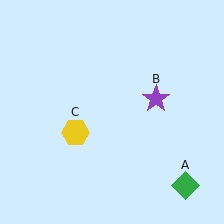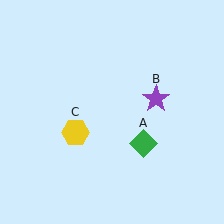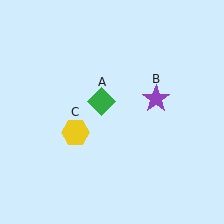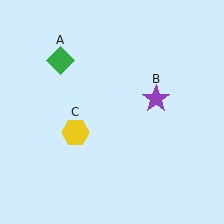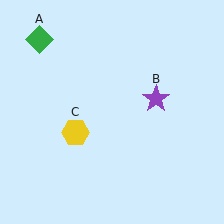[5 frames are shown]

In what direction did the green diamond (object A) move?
The green diamond (object A) moved up and to the left.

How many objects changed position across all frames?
1 object changed position: green diamond (object A).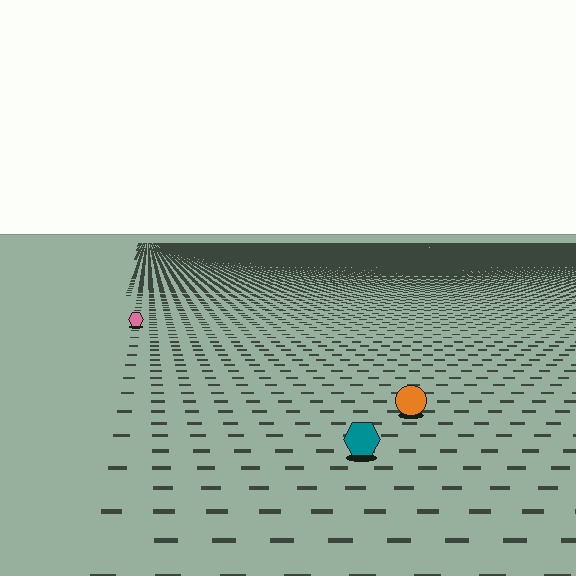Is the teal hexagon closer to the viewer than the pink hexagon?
Yes. The teal hexagon is closer — you can tell from the texture gradient: the ground texture is coarser near it.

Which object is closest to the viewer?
The teal hexagon is closest. The texture marks near it are larger and more spread out.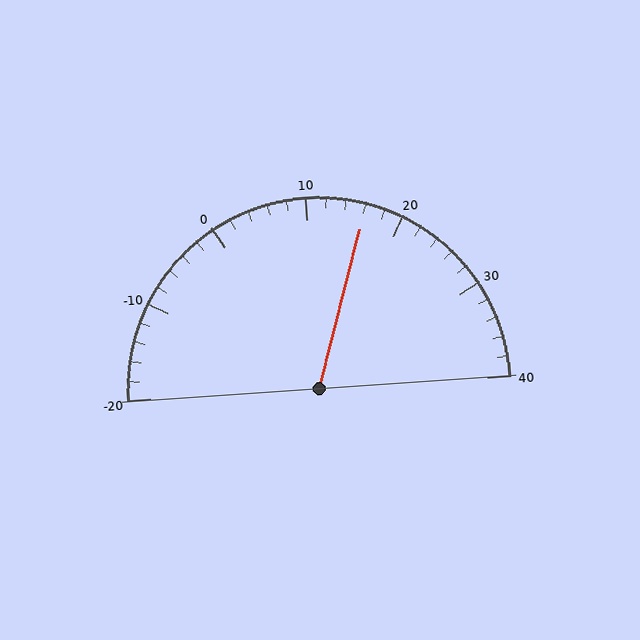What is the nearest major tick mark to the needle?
The nearest major tick mark is 20.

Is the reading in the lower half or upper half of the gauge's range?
The reading is in the upper half of the range (-20 to 40).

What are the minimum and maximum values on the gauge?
The gauge ranges from -20 to 40.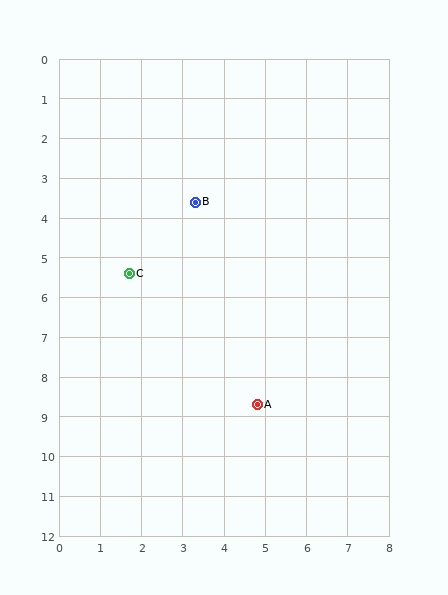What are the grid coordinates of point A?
Point A is at approximately (4.8, 8.7).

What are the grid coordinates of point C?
Point C is at approximately (1.7, 5.4).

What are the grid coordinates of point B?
Point B is at approximately (3.3, 3.6).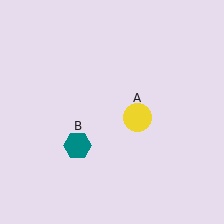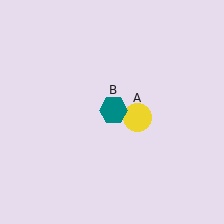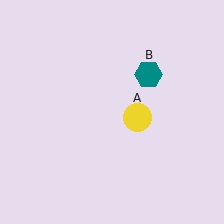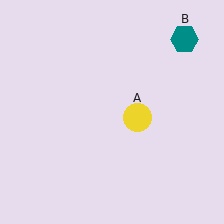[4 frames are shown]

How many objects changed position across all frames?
1 object changed position: teal hexagon (object B).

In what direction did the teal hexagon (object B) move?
The teal hexagon (object B) moved up and to the right.